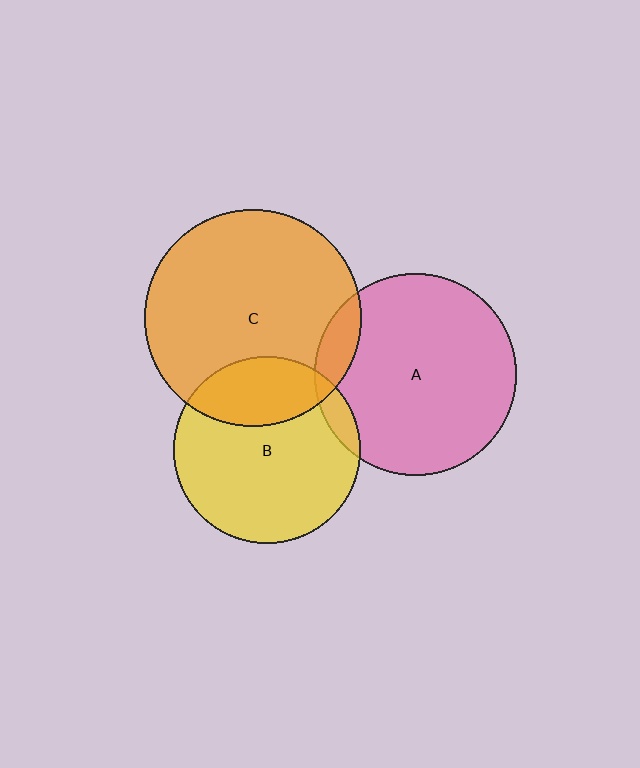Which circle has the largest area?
Circle C (orange).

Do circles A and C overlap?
Yes.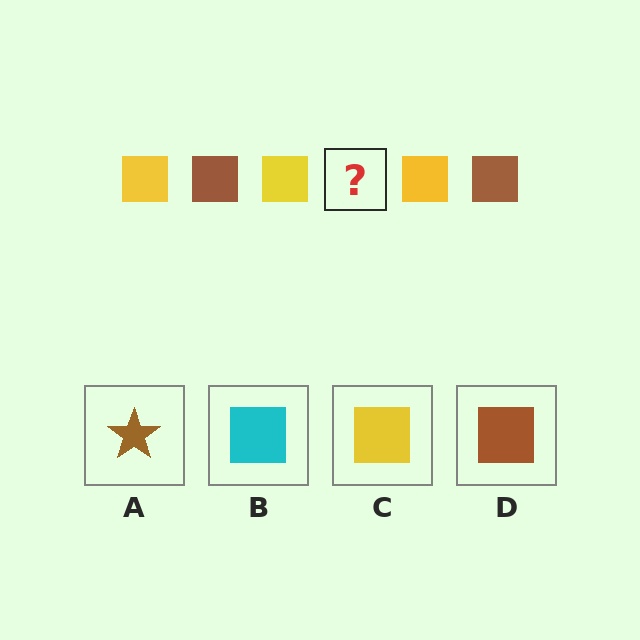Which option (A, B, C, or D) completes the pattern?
D.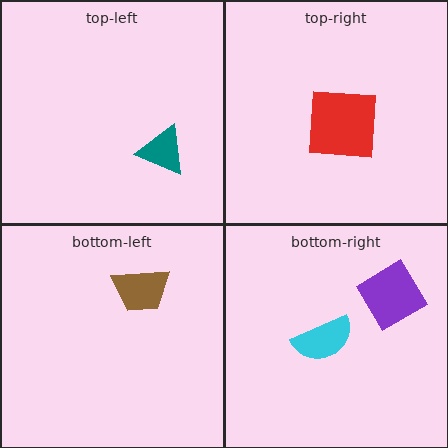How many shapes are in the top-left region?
1.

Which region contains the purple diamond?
The bottom-right region.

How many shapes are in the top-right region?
1.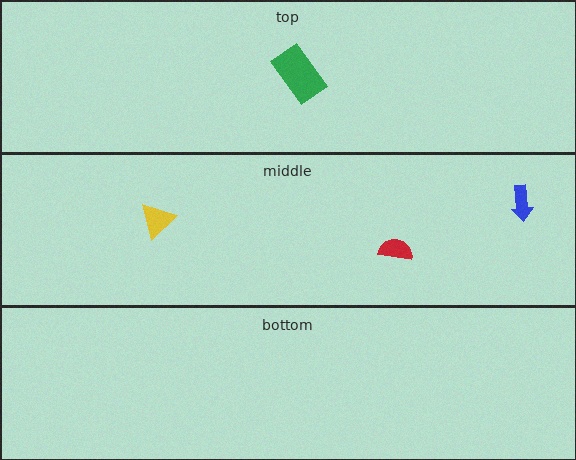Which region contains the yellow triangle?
The middle region.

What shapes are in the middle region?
The blue arrow, the red semicircle, the yellow triangle.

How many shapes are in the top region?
1.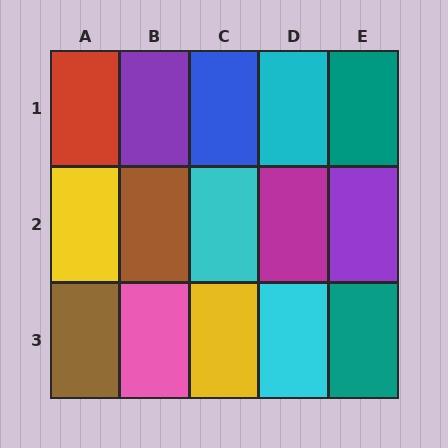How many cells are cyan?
3 cells are cyan.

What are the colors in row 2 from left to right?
Yellow, brown, cyan, magenta, purple.